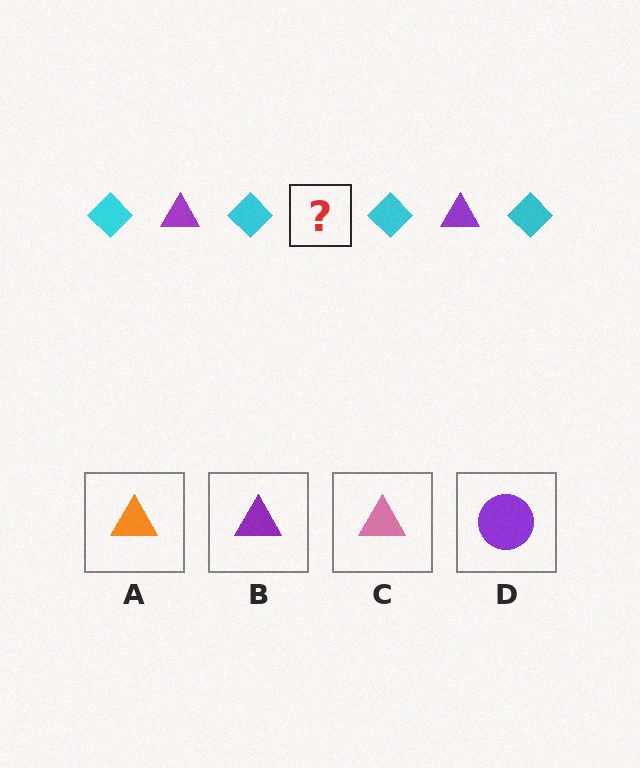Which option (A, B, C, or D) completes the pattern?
B.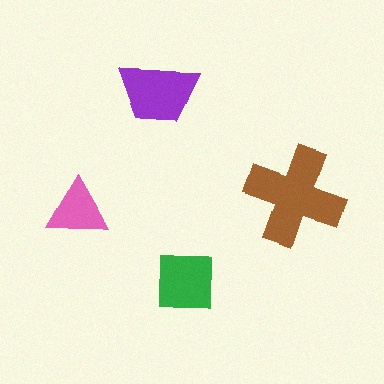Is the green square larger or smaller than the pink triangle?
Larger.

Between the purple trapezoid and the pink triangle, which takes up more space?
The purple trapezoid.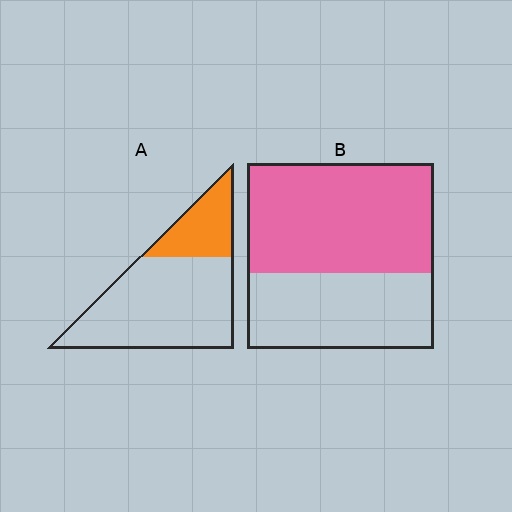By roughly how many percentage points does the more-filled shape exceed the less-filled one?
By roughly 35 percentage points (B over A).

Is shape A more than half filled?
No.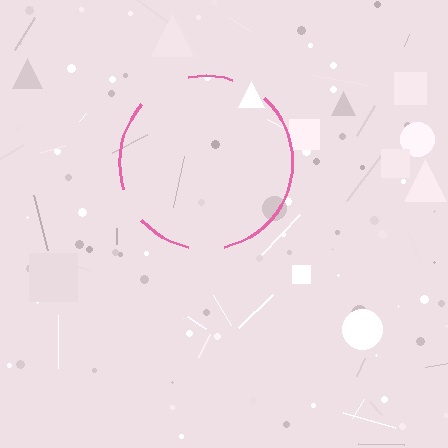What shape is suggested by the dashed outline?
The dashed outline suggests a circle.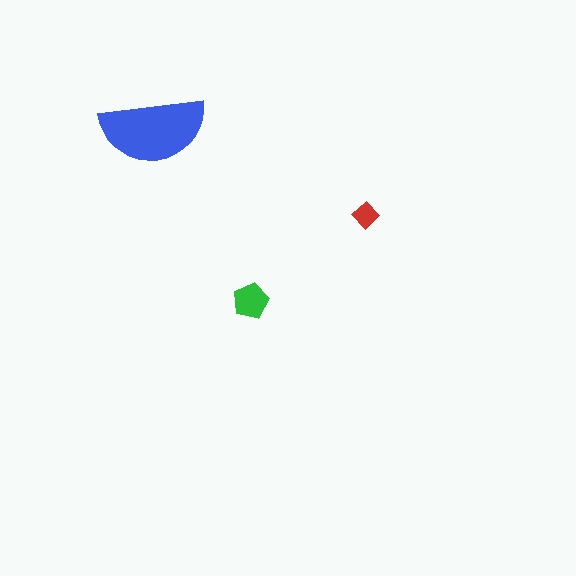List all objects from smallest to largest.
The red diamond, the green pentagon, the blue semicircle.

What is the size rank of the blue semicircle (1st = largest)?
1st.